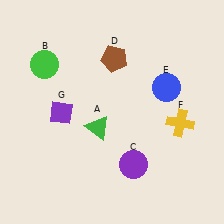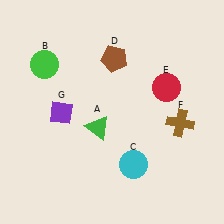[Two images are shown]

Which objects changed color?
C changed from purple to cyan. E changed from blue to red. F changed from yellow to brown.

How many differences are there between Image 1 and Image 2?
There are 3 differences between the two images.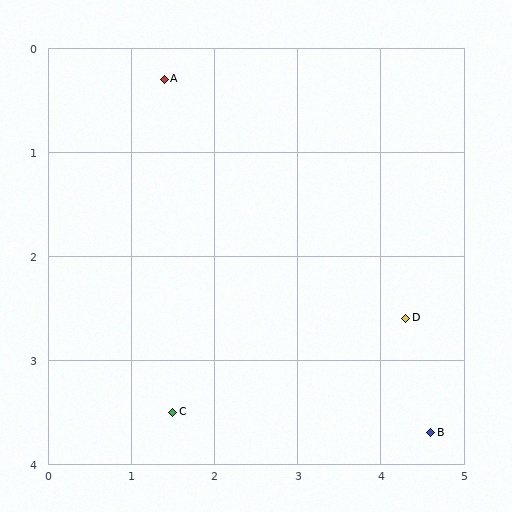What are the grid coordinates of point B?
Point B is at approximately (4.6, 3.7).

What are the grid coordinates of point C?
Point C is at approximately (1.5, 3.5).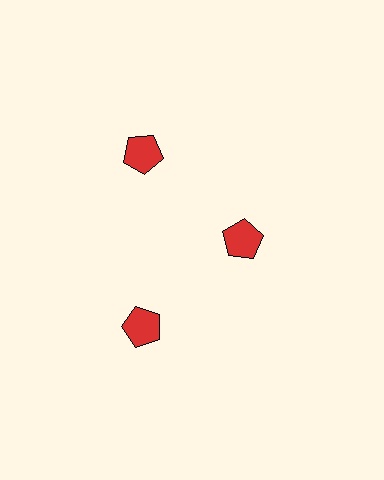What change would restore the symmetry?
The symmetry would be restored by moving it outward, back onto the ring so that all 3 pentagons sit at equal angles and equal distance from the center.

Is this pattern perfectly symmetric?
No. The 3 red pentagons are arranged in a ring, but one element near the 3 o'clock position is pulled inward toward the center, breaking the 3-fold rotational symmetry.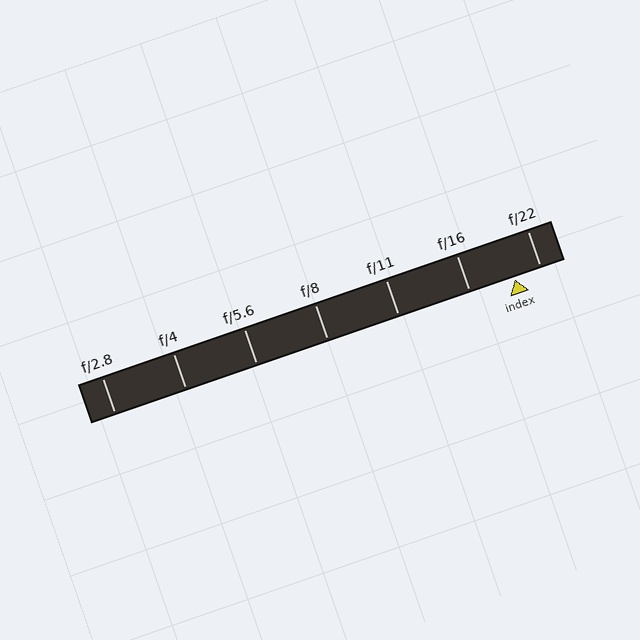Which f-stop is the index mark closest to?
The index mark is closest to f/22.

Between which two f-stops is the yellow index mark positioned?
The index mark is between f/16 and f/22.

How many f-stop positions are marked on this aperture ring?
There are 7 f-stop positions marked.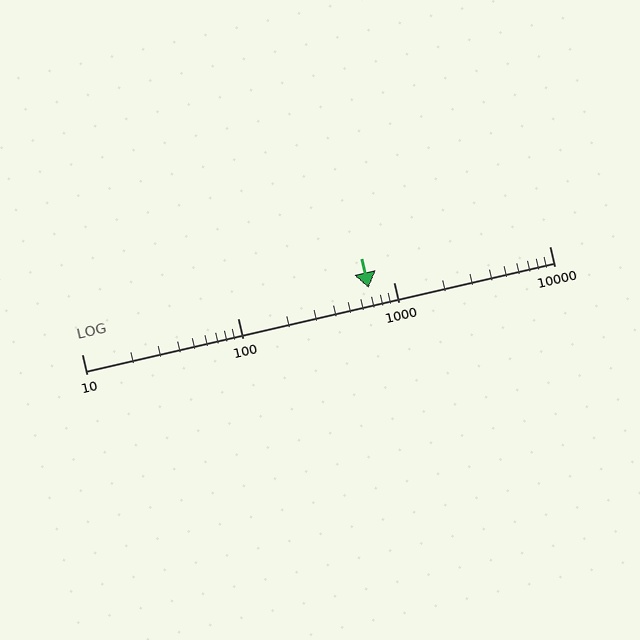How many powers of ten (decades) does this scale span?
The scale spans 3 decades, from 10 to 10000.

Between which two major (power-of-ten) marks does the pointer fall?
The pointer is between 100 and 1000.